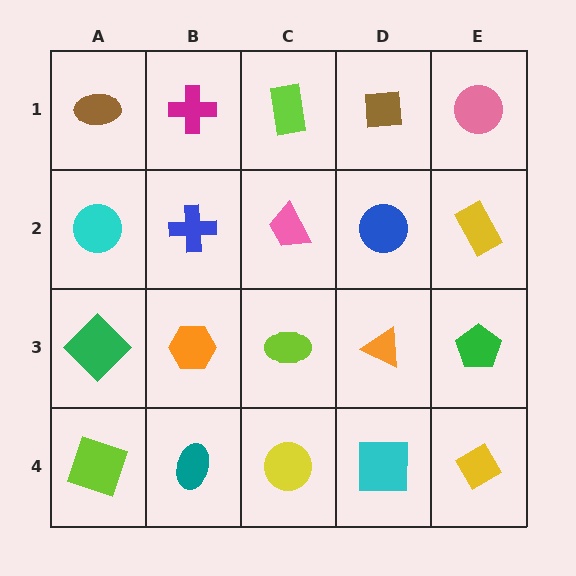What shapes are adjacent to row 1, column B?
A blue cross (row 2, column B), a brown ellipse (row 1, column A), a lime rectangle (row 1, column C).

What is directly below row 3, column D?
A cyan square.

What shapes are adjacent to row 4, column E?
A green pentagon (row 3, column E), a cyan square (row 4, column D).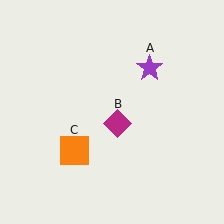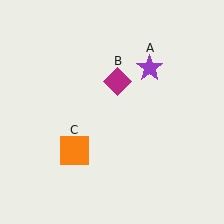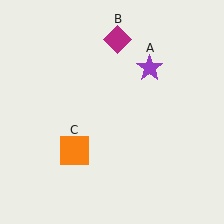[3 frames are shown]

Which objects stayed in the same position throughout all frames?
Purple star (object A) and orange square (object C) remained stationary.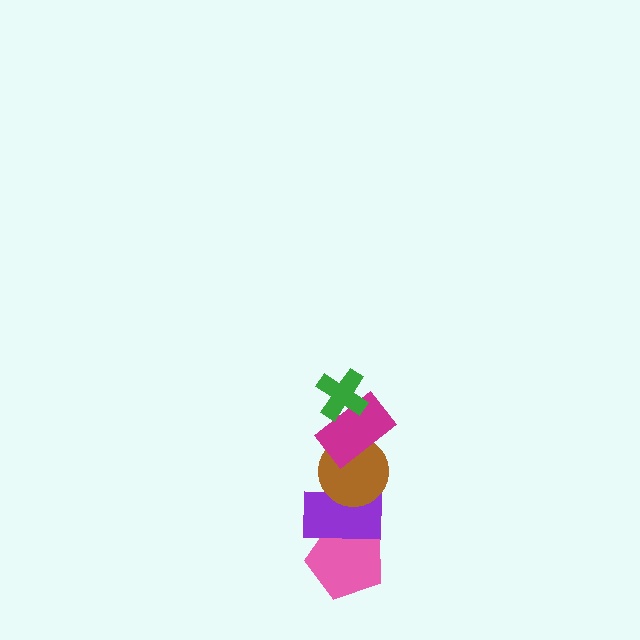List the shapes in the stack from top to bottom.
From top to bottom: the green cross, the magenta rectangle, the brown circle, the purple rectangle, the pink pentagon.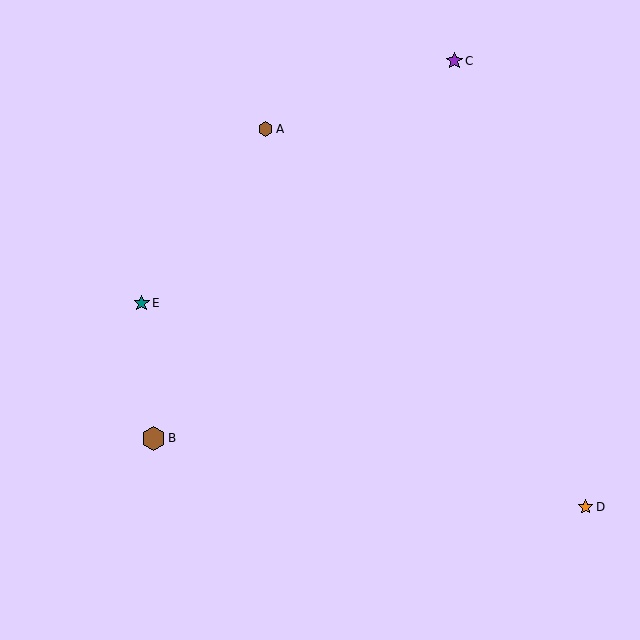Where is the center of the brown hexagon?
The center of the brown hexagon is at (266, 129).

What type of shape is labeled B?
Shape B is a brown hexagon.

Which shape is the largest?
The brown hexagon (labeled B) is the largest.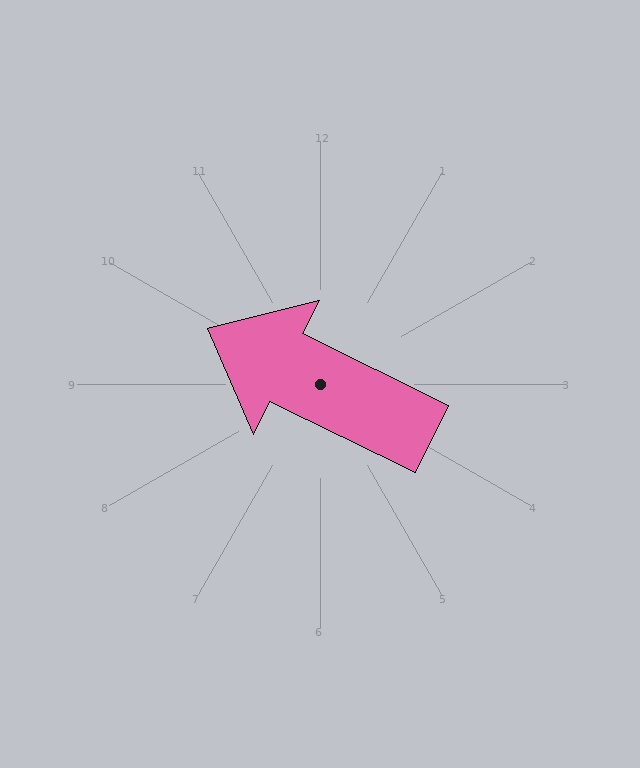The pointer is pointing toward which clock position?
Roughly 10 o'clock.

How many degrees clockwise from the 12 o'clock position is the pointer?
Approximately 296 degrees.